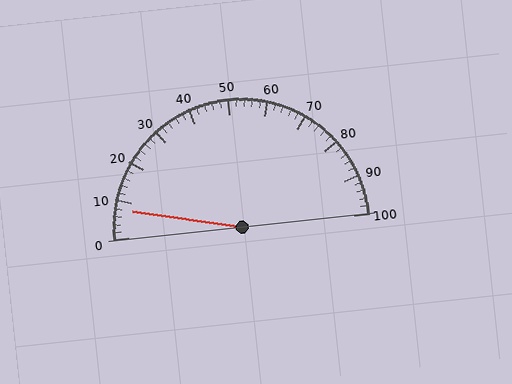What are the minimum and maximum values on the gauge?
The gauge ranges from 0 to 100.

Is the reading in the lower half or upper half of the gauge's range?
The reading is in the lower half of the range (0 to 100).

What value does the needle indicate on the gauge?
The needle indicates approximately 8.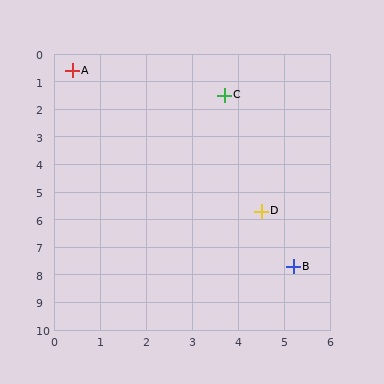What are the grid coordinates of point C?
Point C is at approximately (3.7, 1.5).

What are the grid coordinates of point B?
Point B is at approximately (5.2, 7.7).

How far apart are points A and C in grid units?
Points A and C are about 3.4 grid units apart.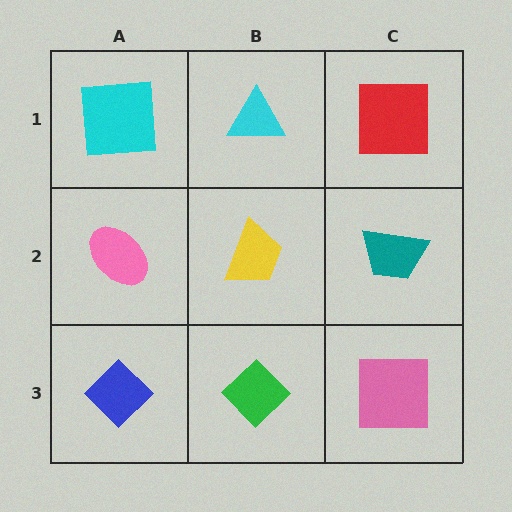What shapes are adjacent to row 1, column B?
A yellow trapezoid (row 2, column B), a cyan square (row 1, column A), a red square (row 1, column C).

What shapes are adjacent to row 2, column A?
A cyan square (row 1, column A), a blue diamond (row 3, column A), a yellow trapezoid (row 2, column B).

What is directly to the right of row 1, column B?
A red square.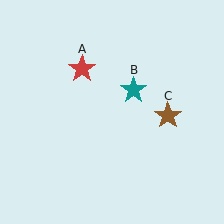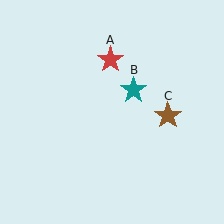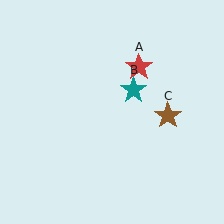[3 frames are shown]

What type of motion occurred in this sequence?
The red star (object A) rotated clockwise around the center of the scene.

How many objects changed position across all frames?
1 object changed position: red star (object A).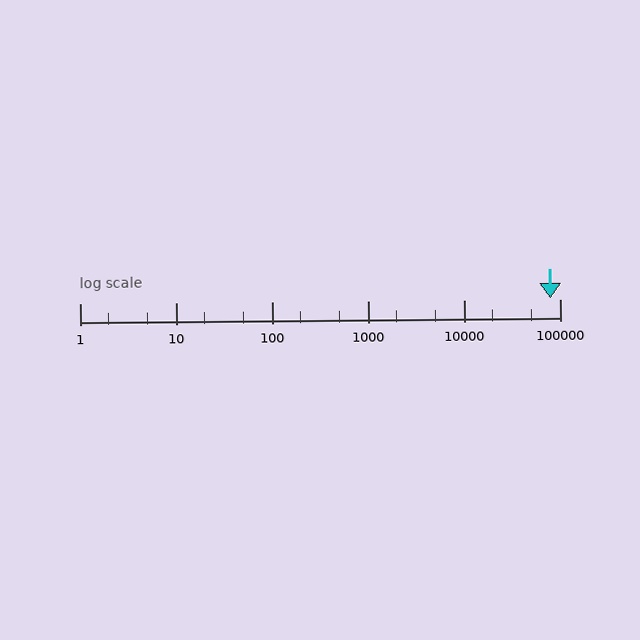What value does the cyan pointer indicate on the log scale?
The pointer indicates approximately 79000.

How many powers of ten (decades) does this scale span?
The scale spans 5 decades, from 1 to 100000.